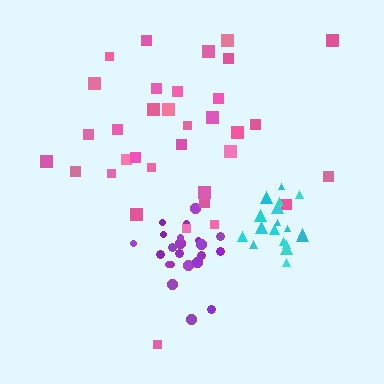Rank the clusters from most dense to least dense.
cyan, purple, pink.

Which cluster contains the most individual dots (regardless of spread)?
Pink (34).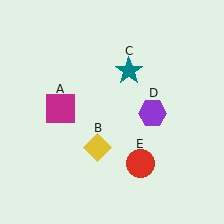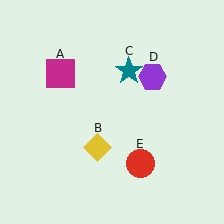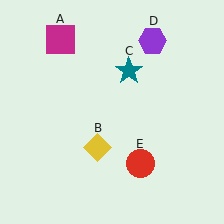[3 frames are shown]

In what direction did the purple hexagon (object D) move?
The purple hexagon (object D) moved up.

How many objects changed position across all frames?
2 objects changed position: magenta square (object A), purple hexagon (object D).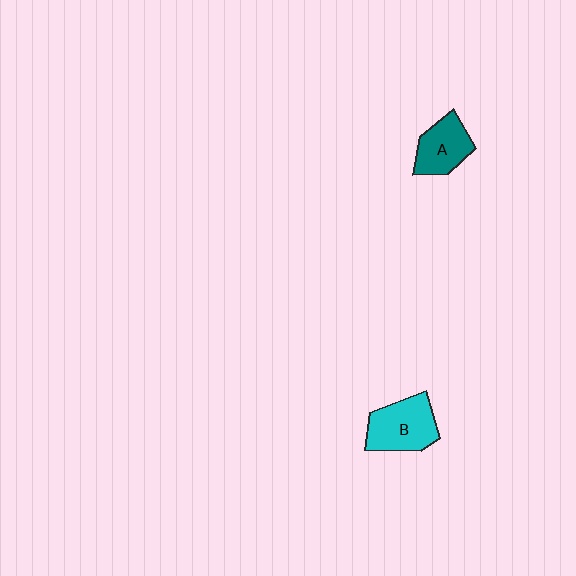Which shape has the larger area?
Shape B (cyan).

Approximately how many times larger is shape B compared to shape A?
Approximately 1.3 times.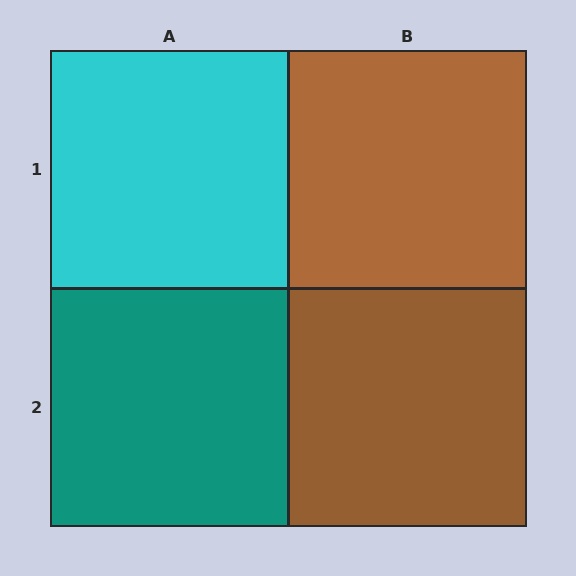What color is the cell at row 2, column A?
Teal.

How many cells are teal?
1 cell is teal.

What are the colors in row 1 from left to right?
Cyan, brown.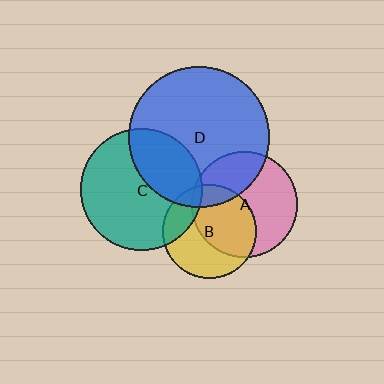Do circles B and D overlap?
Yes.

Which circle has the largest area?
Circle D (blue).